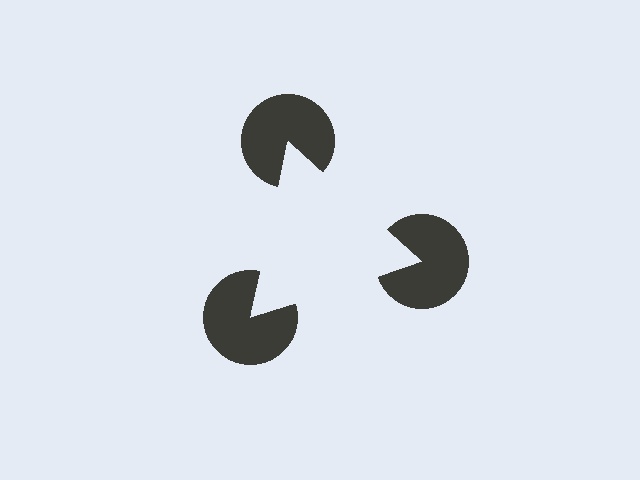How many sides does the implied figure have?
3 sides.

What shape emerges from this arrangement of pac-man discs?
An illusory triangle — its edges are inferred from the aligned wedge cuts in the pac-man discs, not physically drawn.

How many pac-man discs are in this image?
There are 3 — one at each vertex of the illusory triangle.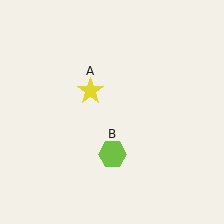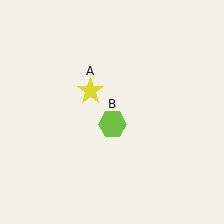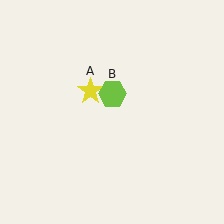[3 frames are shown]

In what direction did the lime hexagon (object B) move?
The lime hexagon (object B) moved up.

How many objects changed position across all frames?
1 object changed position: lime hexagon (object B).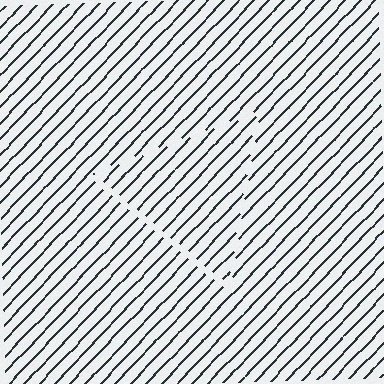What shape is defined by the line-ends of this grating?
An illusory triangle. The interior of the shape contains the same grating, shifted by half a period — the contour is defined by the phase discontinuity where line-ends from the inner and outer gratings abut.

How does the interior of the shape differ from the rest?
The interior of the shape contains the same grating, shifted by half a period — the contour is defined by the phase discontinuity where line-ends from the inner and outer gratings abut.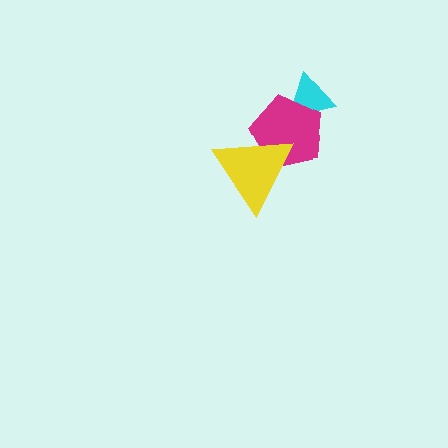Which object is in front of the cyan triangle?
The magenta pentagon is in front of the cyan triangle.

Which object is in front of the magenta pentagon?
The yellow triangle is in front of the magenta pentagon.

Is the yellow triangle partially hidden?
No, no other shape covers it.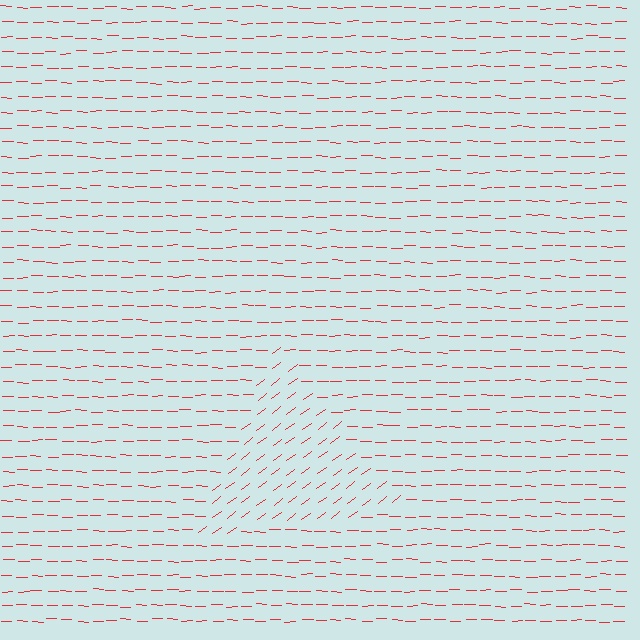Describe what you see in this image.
The image is filled with small red line segments. A triangle region in the image has lines oriented differently from the surrounding lines, creating a visible texture boundary.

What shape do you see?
I see a triangle.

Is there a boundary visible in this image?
Yes, there is a texture boundary formed by a change in line orientation.